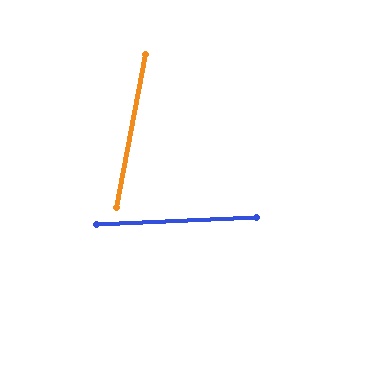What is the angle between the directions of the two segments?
Approximately 77 degrees.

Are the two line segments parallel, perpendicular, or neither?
Neither parallel nor perpendicular — they differ by about 77°.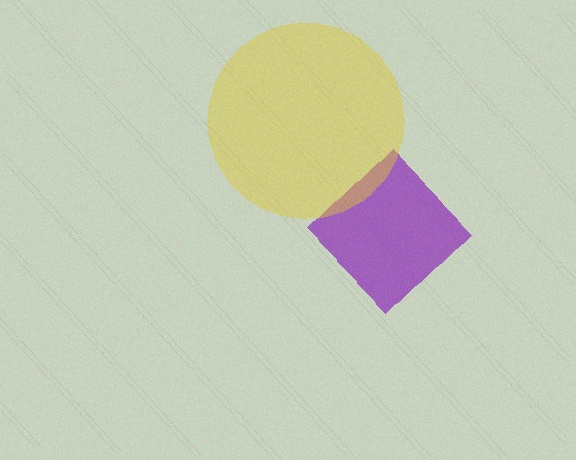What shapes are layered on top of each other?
The layered shapes are: a purple diamond, a yellow circle.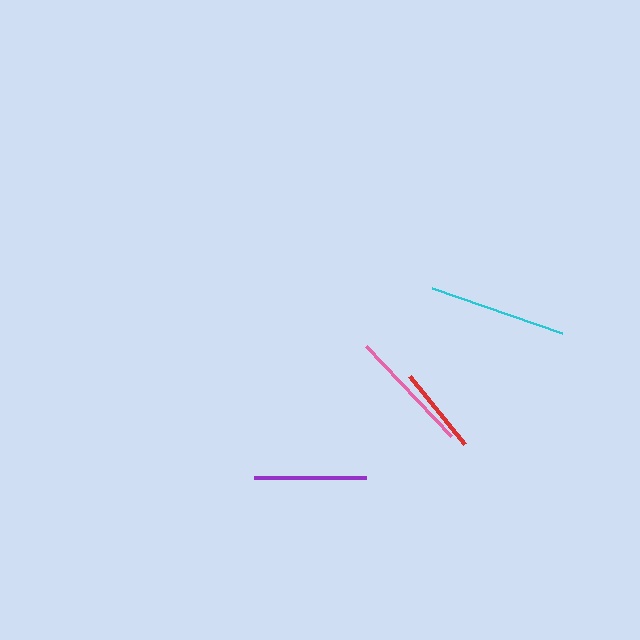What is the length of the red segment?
The red segment is approximately 87 pixels long.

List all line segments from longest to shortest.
From longest to shortest: cyan, pink, purple, red.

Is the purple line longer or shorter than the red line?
The purple line is longer than the red line.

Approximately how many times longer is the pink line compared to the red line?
The pink line is approximately 1.4 times the length of the red line.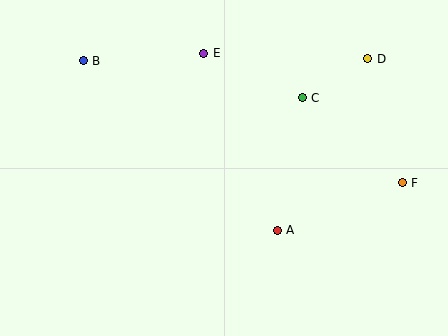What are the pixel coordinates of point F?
Point F is at (402, 183).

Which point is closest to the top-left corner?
Point B is closest to the top-left corner.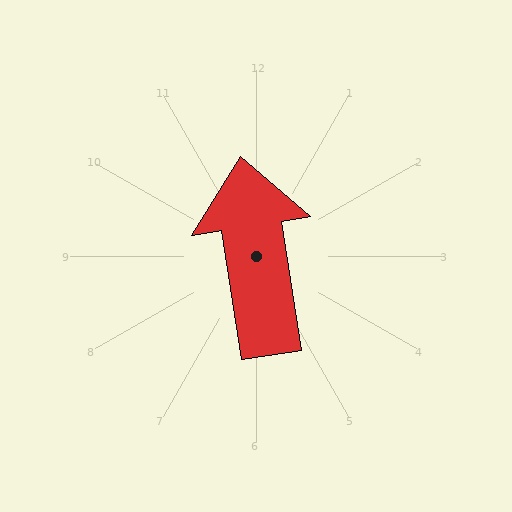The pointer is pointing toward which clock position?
Roughly 12 o'clock.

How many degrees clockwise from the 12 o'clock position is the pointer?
Approximately 351 degrees.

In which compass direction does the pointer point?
North.